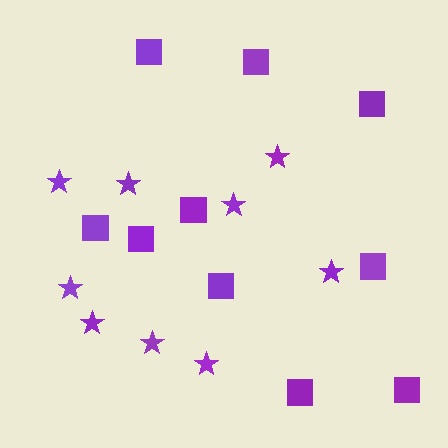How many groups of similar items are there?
There are 2 groups: one group of stars (9) and one group of squares (10).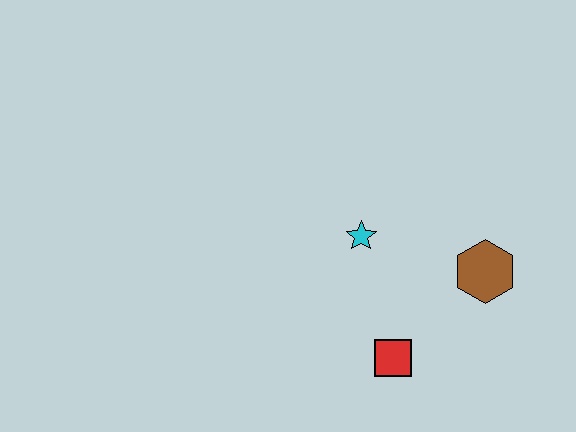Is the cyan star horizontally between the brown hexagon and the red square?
No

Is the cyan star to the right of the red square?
No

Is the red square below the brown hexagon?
Yes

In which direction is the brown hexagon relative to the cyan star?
The brown hexagon is to the right of the cyan star.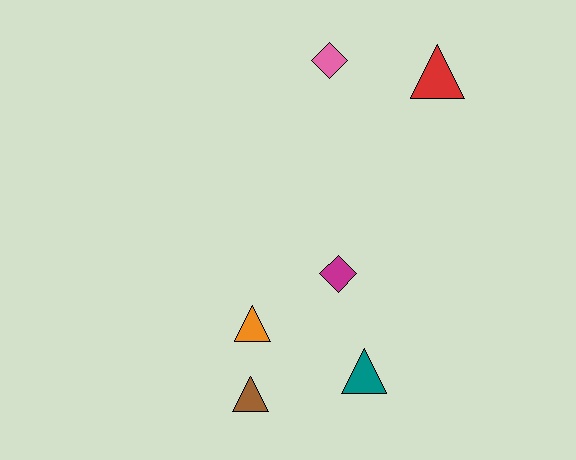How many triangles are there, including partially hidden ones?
There are 4 triangles.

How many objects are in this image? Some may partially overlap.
There are 6 objects.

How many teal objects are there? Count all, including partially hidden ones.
There is 1 teal object.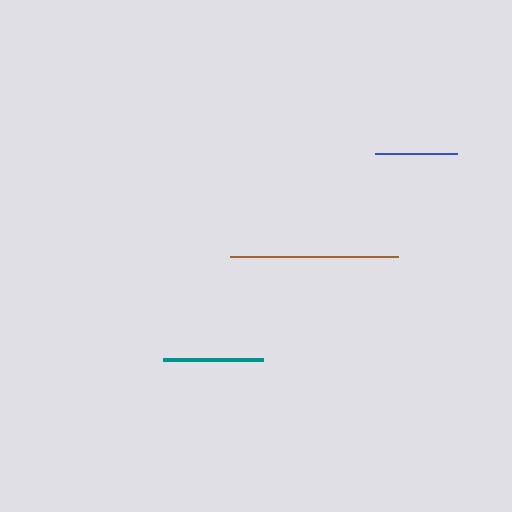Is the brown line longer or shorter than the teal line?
The brown line is longer than the teal line.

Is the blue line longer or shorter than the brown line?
The brown line is longer than the blue line.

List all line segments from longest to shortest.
From longest to shortest: brown, teal, blue.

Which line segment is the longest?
The brown line is the longest at approximately 168 pixels.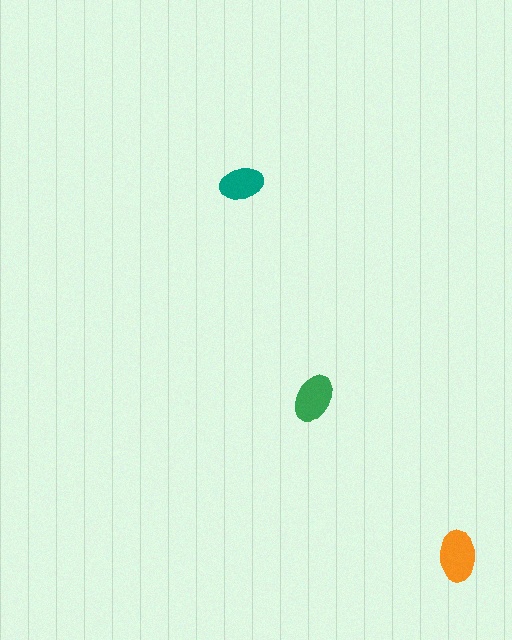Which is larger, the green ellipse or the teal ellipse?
The green one.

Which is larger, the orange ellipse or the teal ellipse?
The orange one.